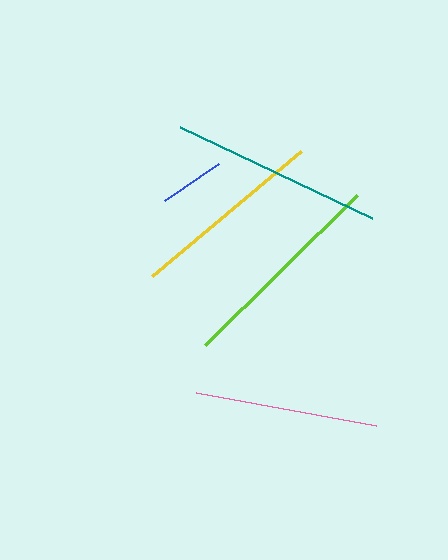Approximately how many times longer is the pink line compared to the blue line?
The pink line is approximately 2.8 times the length of the blue line.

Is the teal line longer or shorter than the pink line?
The teal line is longer than the pink line.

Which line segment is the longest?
The lime line is the longest at approximately 214 pixels.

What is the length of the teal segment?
The teal segment is approximately 212 pixels long.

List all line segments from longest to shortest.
From longest to shortest: lime, teal, yellow, pink, blue.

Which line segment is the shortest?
The blue line is the shortest at approximately 66 pixels.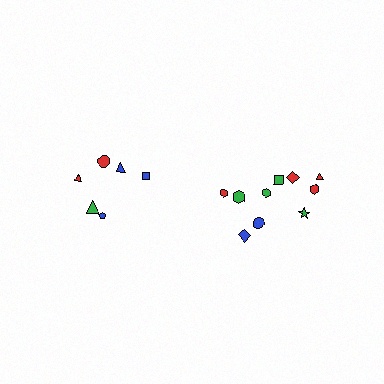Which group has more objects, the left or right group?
The right group.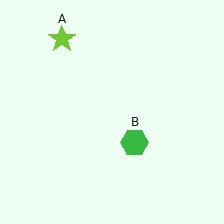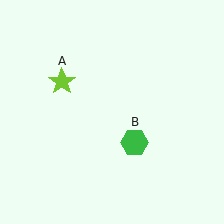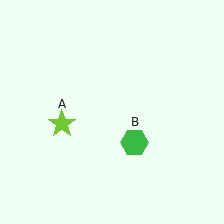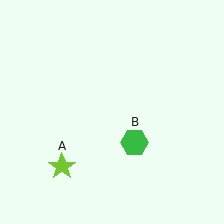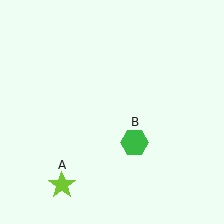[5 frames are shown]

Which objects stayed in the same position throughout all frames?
Green hexagon (object B) remained stationary.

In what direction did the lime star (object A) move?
The lime star (object A) moved down.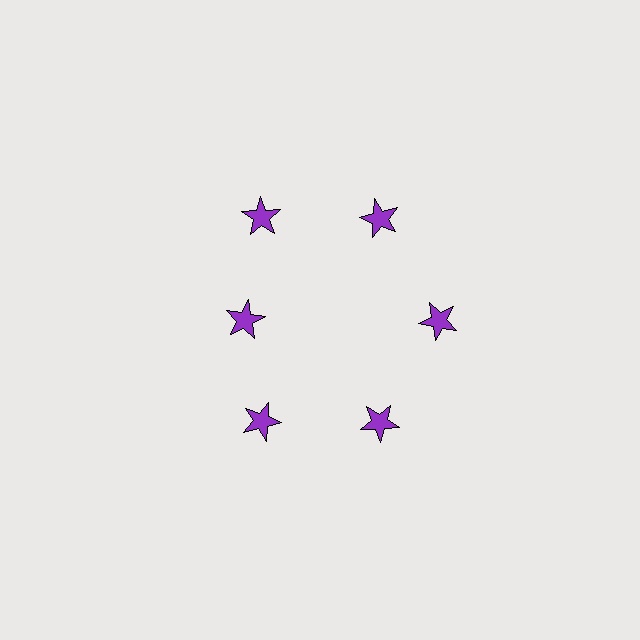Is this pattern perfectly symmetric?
No. The 6 purple stars are arranged in a ring, but one element near the 9 o'clock position is pulled inward toward the center, breaking the 6-fold rotational symmetry.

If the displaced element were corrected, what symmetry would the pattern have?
It would have 6-fold rotational symmetry — the pattern would map onto itself every 60 degrees.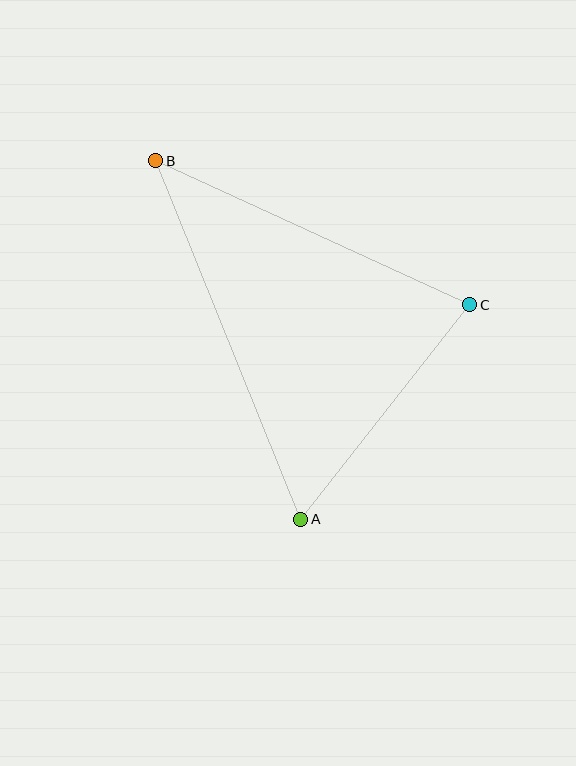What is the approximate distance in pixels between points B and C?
The distance between B and C is approximately 345 pixels.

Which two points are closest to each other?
Points A and C are closest to each other.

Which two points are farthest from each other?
Points A and B are farthest from each other.